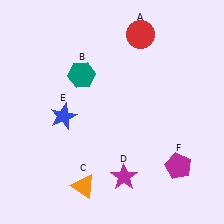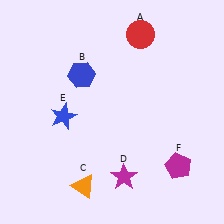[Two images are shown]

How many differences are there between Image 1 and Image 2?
There is 1 difference between the two images.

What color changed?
The hexagon (B) changed from teal in Image 1 to blue in Image 2.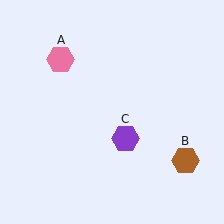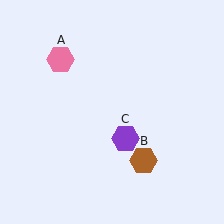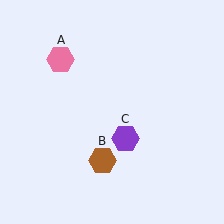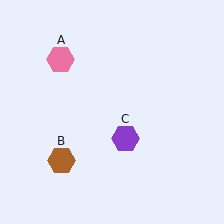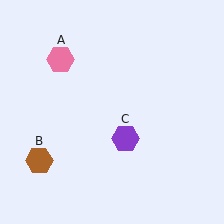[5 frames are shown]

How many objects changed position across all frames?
1 object changed position: brown hexagon (object B).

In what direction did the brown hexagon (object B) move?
The brown hexagon (object B) moved left.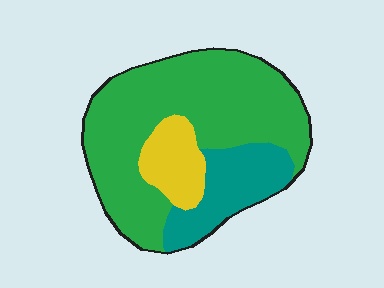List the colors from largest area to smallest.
From largest to smallest: green, teal, yellow.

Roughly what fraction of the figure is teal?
Teal takes up between a sixth and a third of the figure.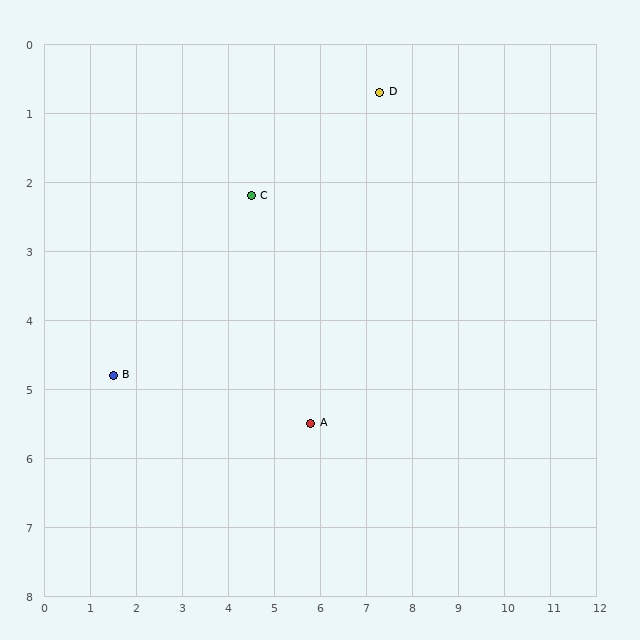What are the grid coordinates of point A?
Point A is at approximately (5.8, 5.5).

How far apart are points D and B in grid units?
Points D and B are about 7.1 grid units apart.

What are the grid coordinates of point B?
Point B is at approximately (1.5, 4.8).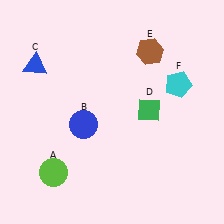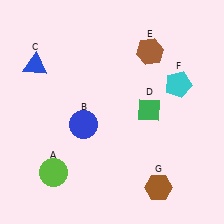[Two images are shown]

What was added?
A brown hexagon (G) was added in Image 2.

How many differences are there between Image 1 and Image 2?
There is 1 difference between the two images.